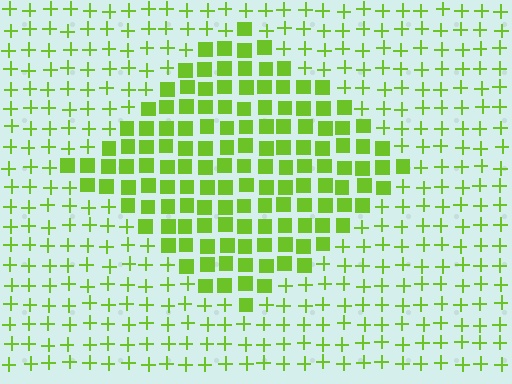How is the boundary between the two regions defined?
The boundary is defined by a change in element shape: squares inside vs. plus signs outside. All elements share the same color and spacing.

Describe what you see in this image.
The image is filled with small lime elements arranged in a uniform grid. A diamond-shaped region contains squares, while the surrounding area contains plus signs. The boundary is defined purely by the change in element shape.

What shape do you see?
I see a diamond.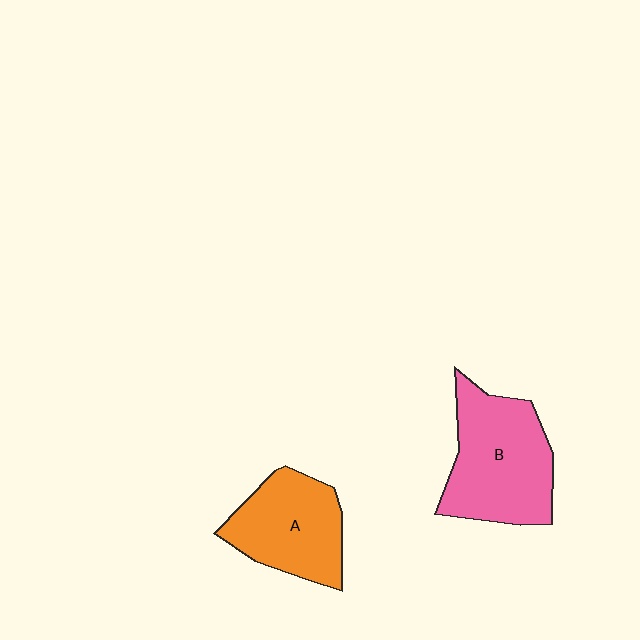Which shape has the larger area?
Shape B (pink).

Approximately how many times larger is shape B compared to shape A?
Approximately 1.3 times.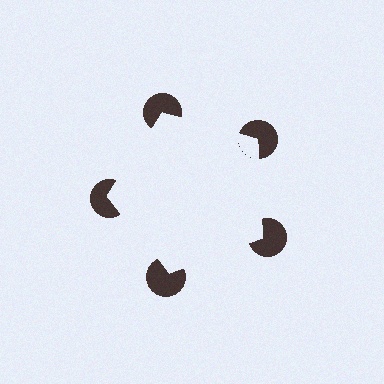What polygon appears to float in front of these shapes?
An illusory pentagon — its edges are inferred from the aligned wedge cuts in the pac-man discs, not physically drawn.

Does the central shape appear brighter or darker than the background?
It typically appears slightly brighter than the background, even though no actual brightness change is drawn.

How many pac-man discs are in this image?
There are 5 — one at each vertex of the illusory pentagon.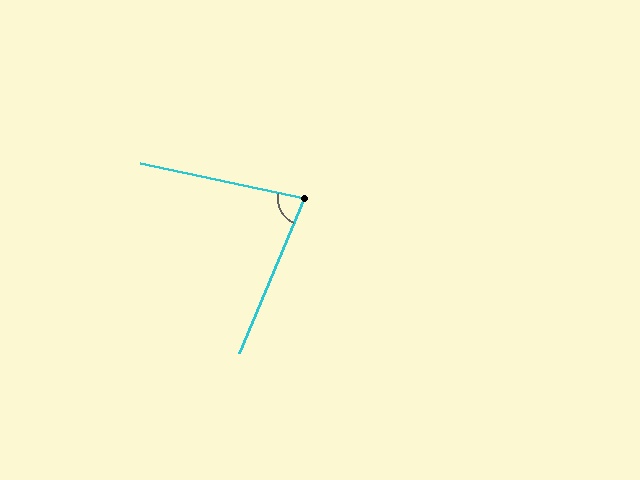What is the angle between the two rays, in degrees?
Approximately 80 degrees.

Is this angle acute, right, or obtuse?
It is acute.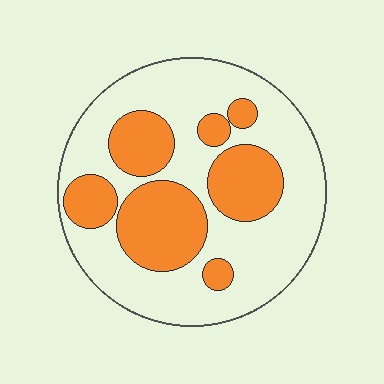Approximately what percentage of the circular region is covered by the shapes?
Approximately 35%.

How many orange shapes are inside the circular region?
7.